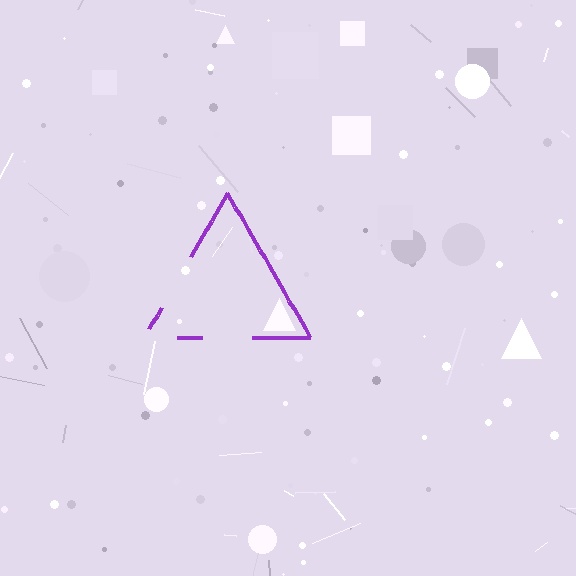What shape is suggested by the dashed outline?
The dashed outline suggests a triangle.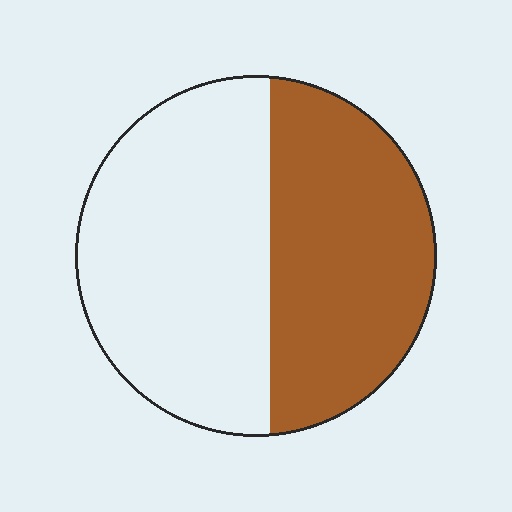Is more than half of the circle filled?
No.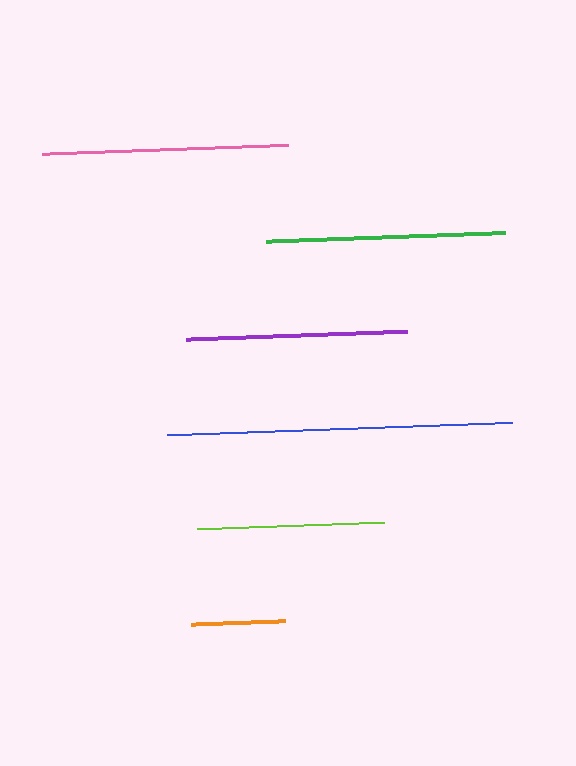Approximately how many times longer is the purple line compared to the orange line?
The purple line is approximately 2.4 times the length of the orange line.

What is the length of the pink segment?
The pink segment is approximately 247 pixels long.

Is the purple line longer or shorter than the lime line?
The purple line is longer than the lime line.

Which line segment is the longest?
The blue line is the longest at approximately 345 pixels.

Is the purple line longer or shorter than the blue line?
The blue line is longer than the purple line.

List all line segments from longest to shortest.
From longest to shortest: blue, pink, green, purple, lime, orange.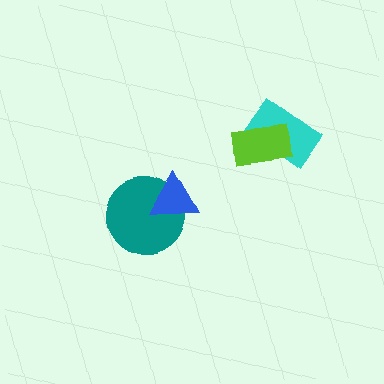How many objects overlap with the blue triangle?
1 object overlaps with the blue triangle.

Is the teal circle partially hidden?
Yes, it is partially covered by another shape.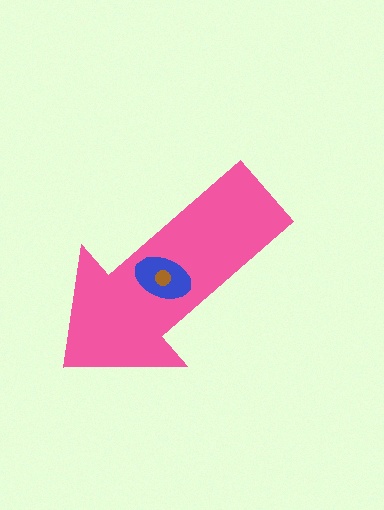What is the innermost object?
The brown circle.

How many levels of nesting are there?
3.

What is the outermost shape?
The pink arrow.